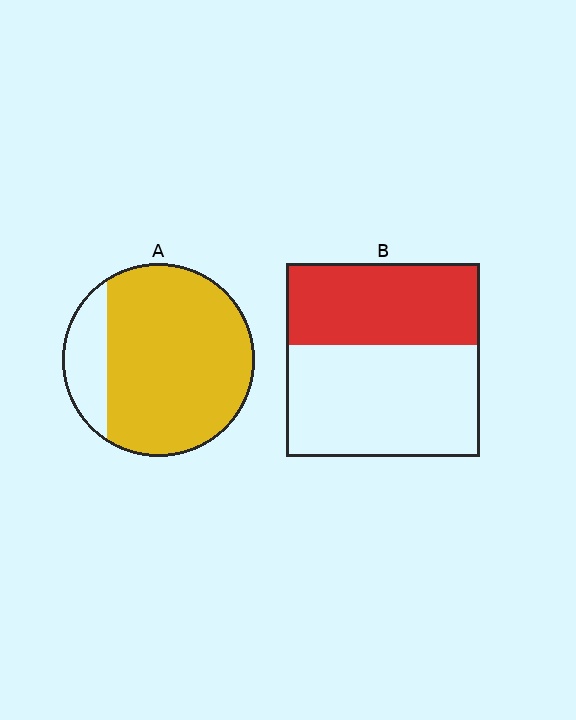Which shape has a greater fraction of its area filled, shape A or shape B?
Shape A.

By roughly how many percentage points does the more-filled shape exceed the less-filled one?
By roughly 40 percentage points (A over B).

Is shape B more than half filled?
No.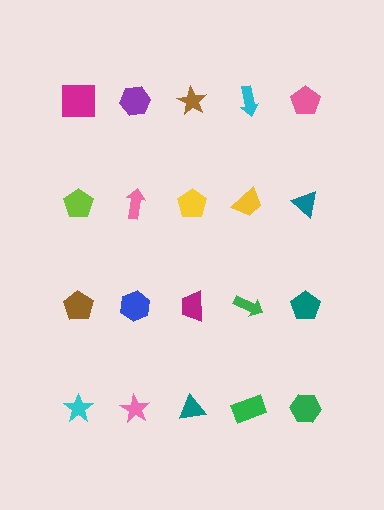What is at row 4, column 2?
A pink star.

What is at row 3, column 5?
A teal pentagon.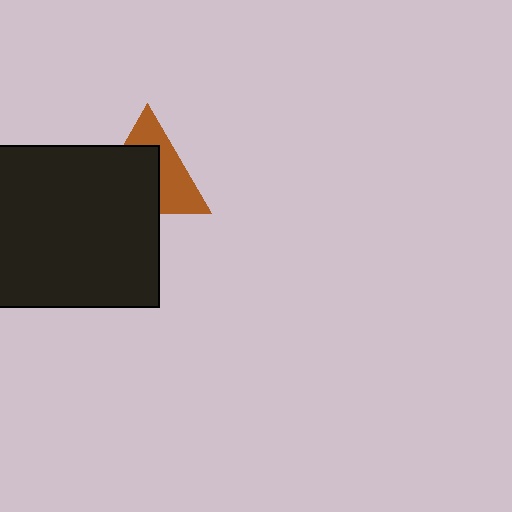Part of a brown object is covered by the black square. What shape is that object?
It is a triangle.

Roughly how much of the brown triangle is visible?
About half of it is visible (roughly 46%).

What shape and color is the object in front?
The object in front is a black square.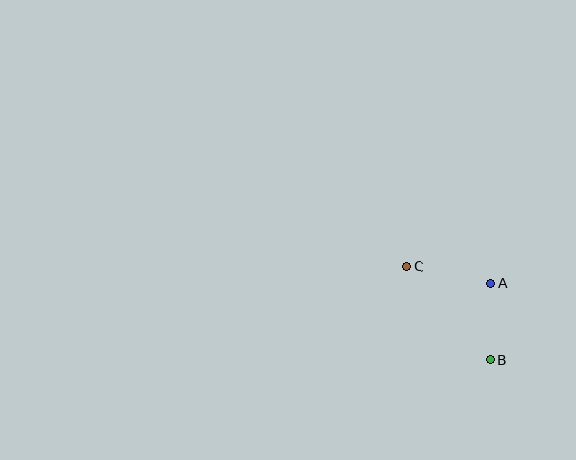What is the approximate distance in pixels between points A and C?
The distance between A and C is approximately 85 pixels.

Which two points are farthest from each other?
Points B and C are farthest from each other.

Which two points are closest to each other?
Points A and B are closest to each other.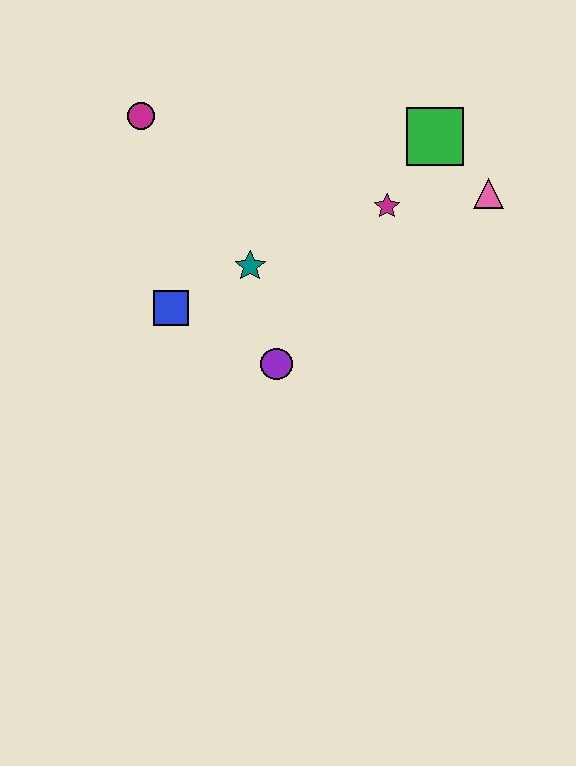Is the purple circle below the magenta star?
Yes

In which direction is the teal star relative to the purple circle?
The teal star is above the purple circle.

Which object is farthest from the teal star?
The pink triangle is farthest from the teal star.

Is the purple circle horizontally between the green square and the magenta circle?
Yes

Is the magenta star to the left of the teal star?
No